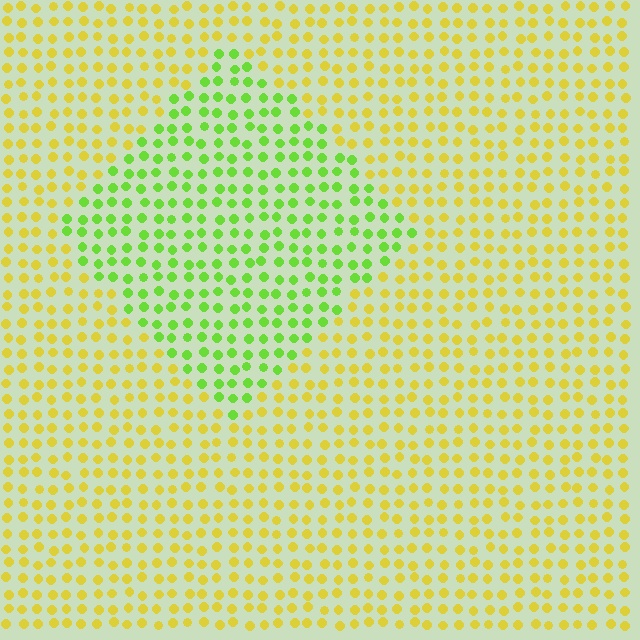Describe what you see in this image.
The image is filled with small yellow elements in a uniform arrangement. A diamond-shaped region is visible where the elements are tinted to a slightly different hue, forming a subtle color boundary.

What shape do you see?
I see a diamond.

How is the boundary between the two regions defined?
The boundary is defined purely by a slight shift in hue (about 46 degrees). Spacing, size, and orientation are identical on both sides.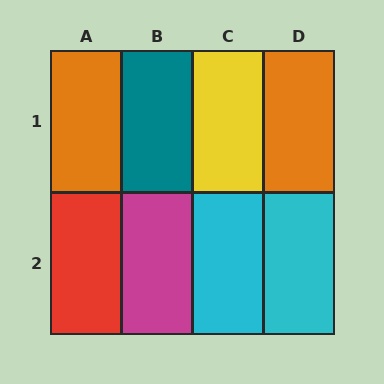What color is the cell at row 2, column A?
Red.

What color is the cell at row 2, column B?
Magenta.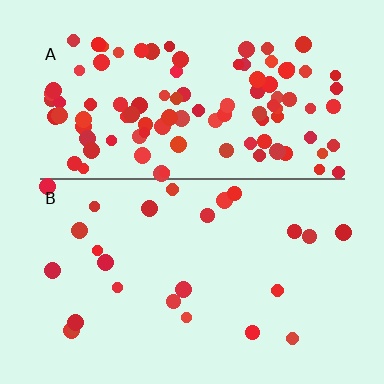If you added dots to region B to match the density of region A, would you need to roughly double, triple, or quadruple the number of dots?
Approximately quadruple.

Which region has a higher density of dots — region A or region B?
A (the top).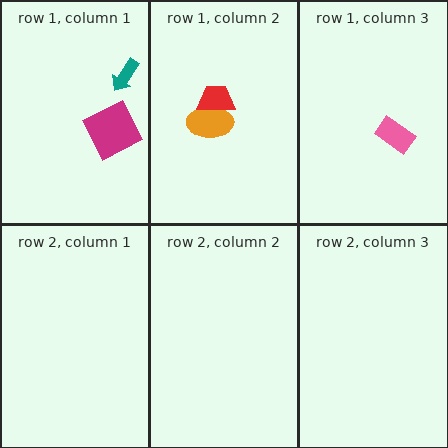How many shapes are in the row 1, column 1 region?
2.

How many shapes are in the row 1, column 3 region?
1.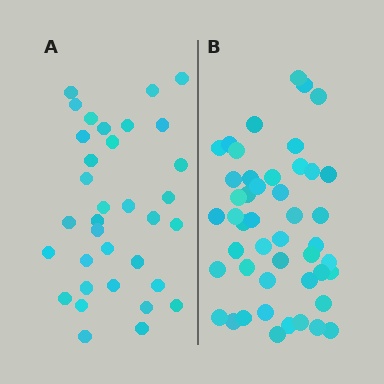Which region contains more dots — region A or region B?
Region B (the right region) has more dots.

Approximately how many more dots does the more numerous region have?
Region B has approximately 15 more dots than region A.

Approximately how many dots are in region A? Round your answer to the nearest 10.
About 30 dots. (The exact count is 34, which rounds to 30.)